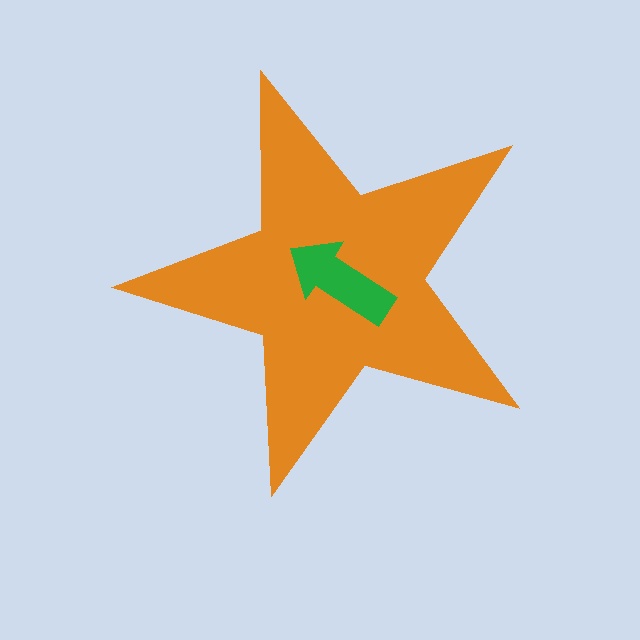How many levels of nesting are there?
2.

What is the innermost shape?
The green arrow.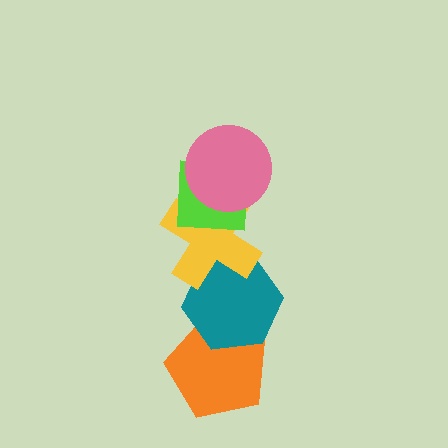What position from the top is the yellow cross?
The yellow cross is 3rd from the top.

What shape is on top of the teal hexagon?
The yellow cross is on top of the teal hexagon.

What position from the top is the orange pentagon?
The orange pentagon is 5th from the top.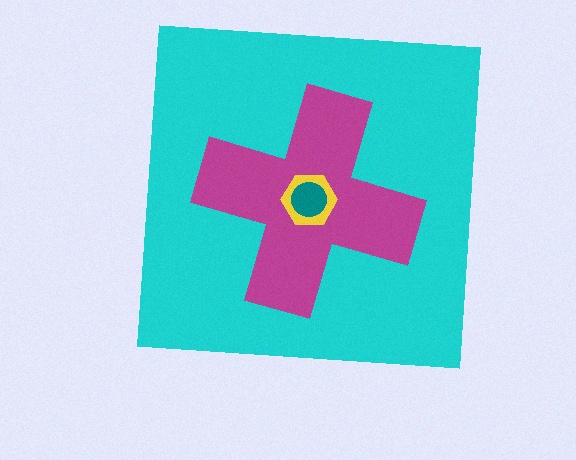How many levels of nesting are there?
4.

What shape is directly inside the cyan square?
The magenta cross.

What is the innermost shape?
The teal circle.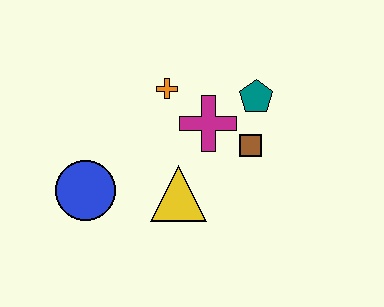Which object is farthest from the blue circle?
The teal pentagon is farthest from the blue circle.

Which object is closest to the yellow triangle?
The magenta cross is closest to the yellow triangle.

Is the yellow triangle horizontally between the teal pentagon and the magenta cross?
No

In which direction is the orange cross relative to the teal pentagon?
The orange cross is to the left of the teal pentagon.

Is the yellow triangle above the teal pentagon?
No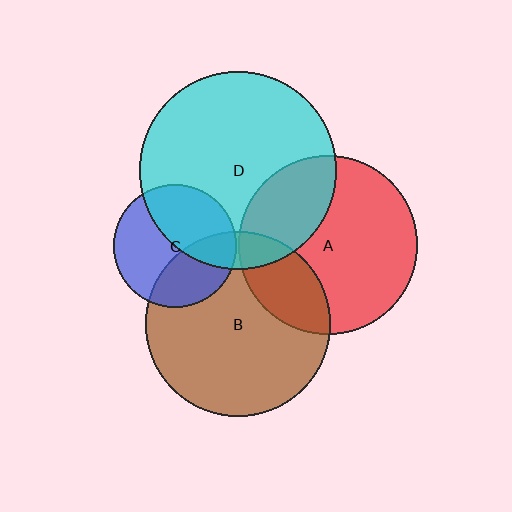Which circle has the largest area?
Circle D (cyan).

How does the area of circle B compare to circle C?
Approximately 2.3 times.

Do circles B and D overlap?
Yes.